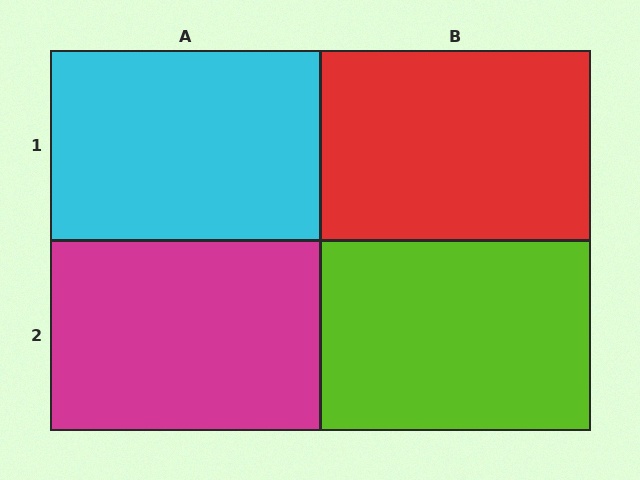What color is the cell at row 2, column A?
Magenta.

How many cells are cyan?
1 cell is cyan.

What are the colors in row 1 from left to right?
Cyan, red.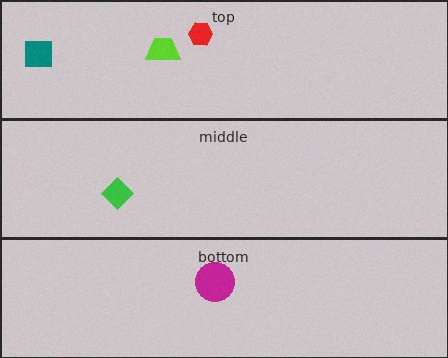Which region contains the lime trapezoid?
The top region.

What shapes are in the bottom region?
The magenta circle.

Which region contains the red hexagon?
The top region.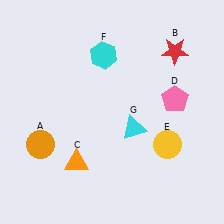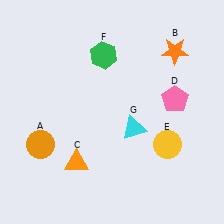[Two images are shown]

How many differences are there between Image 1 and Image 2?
There are 2 differences between the two images.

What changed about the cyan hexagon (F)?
In Image 1, F is cyan. In Image 2, it changed to green.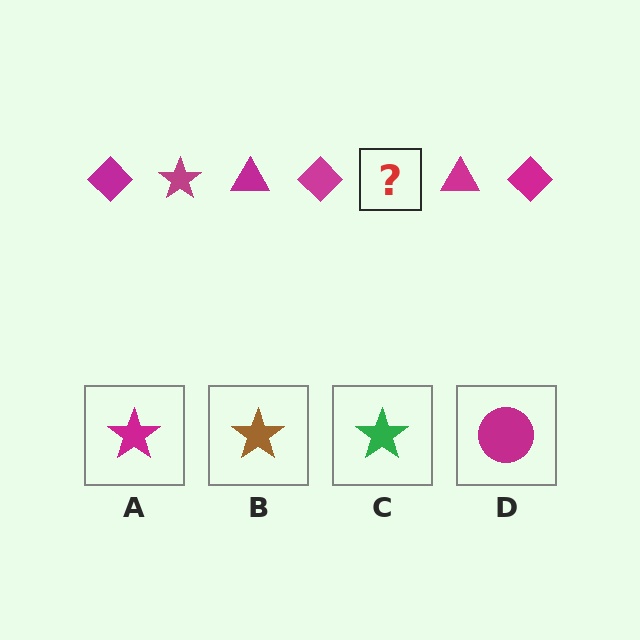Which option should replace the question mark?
Option A.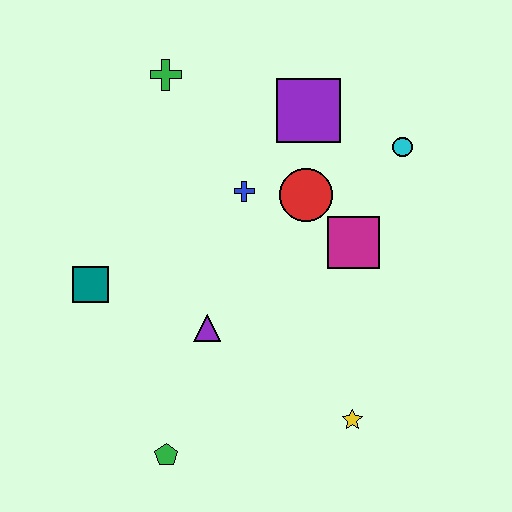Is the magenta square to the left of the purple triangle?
No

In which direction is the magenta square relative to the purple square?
The magenta square is below the purple square.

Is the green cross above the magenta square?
Yes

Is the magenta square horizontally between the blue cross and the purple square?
No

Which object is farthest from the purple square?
The green pentagon is farthest from the purple square.